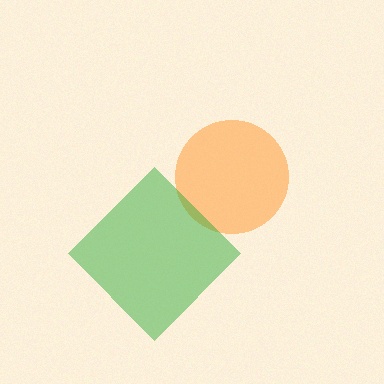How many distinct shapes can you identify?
There are 2 distinct shapes: an orange circle, a green diamond.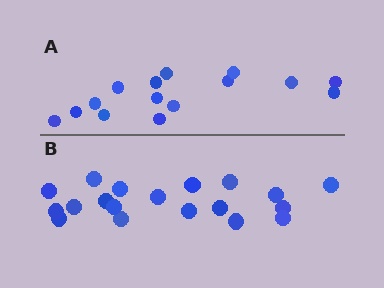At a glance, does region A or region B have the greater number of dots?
Region B (the bottom region) has more dots.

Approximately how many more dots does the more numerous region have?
Region B has about 4 more dots than region A.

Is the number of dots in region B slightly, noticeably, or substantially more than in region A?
Region B has noticeably more, but not dramatically so. The ratio is roughly 1.3 to 1.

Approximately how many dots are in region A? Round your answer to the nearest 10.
About 20 dots. (The exact count is 15, which rounds to 20.)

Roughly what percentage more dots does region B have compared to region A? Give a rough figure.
About 25% more.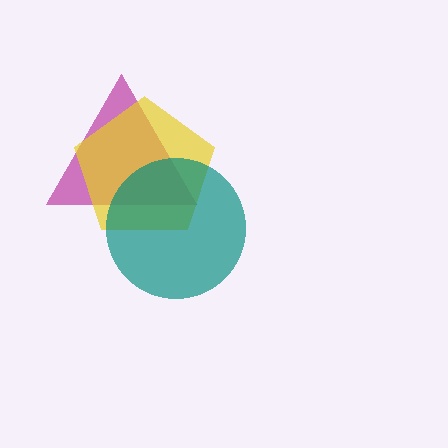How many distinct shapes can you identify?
There are 3 distinct shapes: a magenta triangle, a yellow pentagon, a teal circle.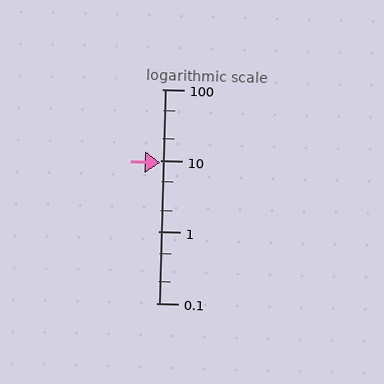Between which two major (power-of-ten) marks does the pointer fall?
The pointer is between 1 and 10.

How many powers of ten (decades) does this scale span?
The scale spans 3 decades, from 0.1 to 100.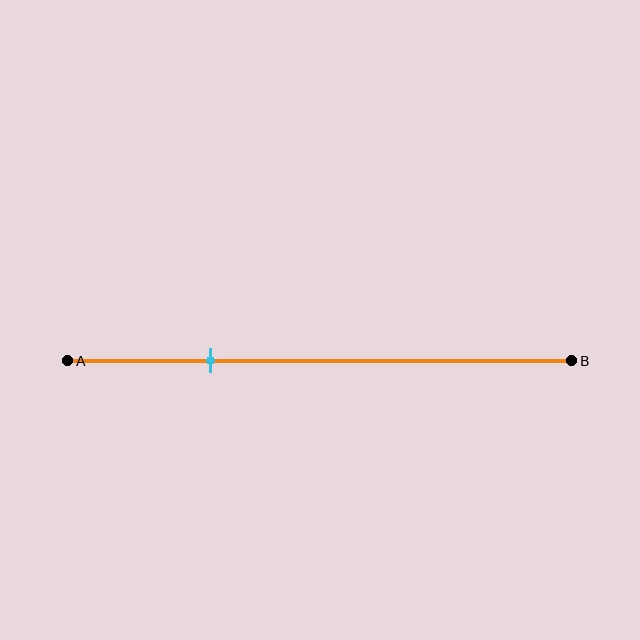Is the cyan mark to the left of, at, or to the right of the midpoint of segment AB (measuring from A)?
The cyan mark is to the left of the midpoint of segment AB.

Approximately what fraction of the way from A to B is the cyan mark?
The cyan mark is approximately 30% of the way from A to B.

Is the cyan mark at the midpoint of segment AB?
No, the mark is at about 30% from A, not at the 50% midpoint.